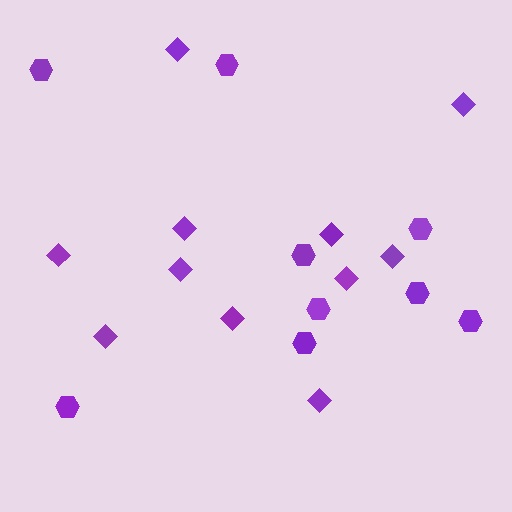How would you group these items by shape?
There are 2 groups: one group of diamonds (11) and one group of hexagons (9).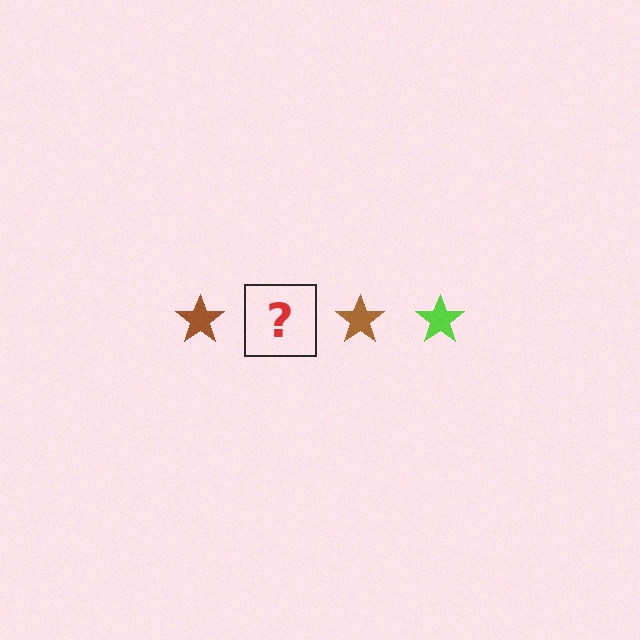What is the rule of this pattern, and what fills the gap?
The rule is that the pattern cycles through brown, lime stars. The gap should be filled with a lime star.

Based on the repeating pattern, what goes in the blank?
The blank should be a lime star.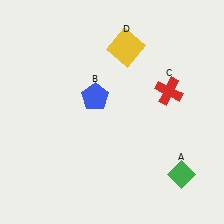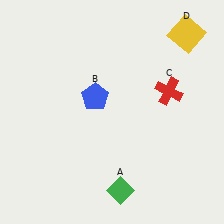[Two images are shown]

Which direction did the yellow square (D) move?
The yellow square (D) moved right.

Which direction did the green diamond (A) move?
The green diamond (A) moved left.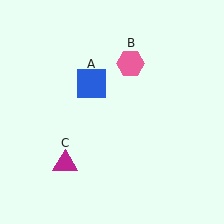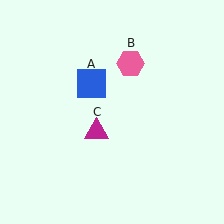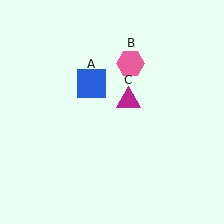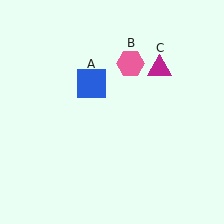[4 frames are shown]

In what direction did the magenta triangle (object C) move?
The magenta triangle (object C) moved up and to the right.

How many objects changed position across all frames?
1 object changed position: magenta triangle (object C).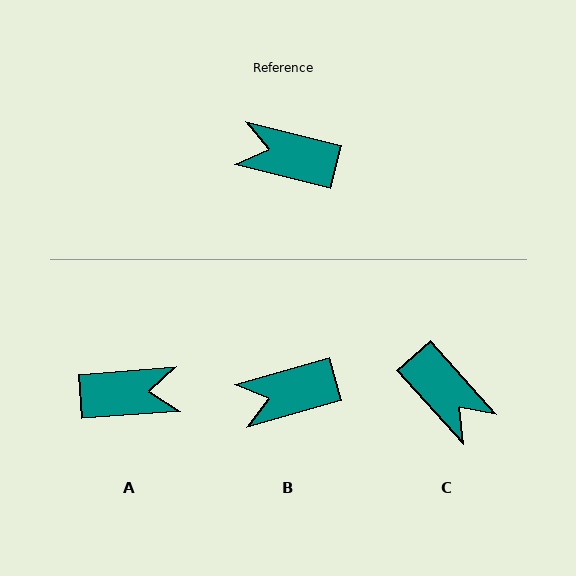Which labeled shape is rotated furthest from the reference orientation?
A, about 161 degrees away.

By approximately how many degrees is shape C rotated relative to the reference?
Approximately 146 degrees counter-clockwise.